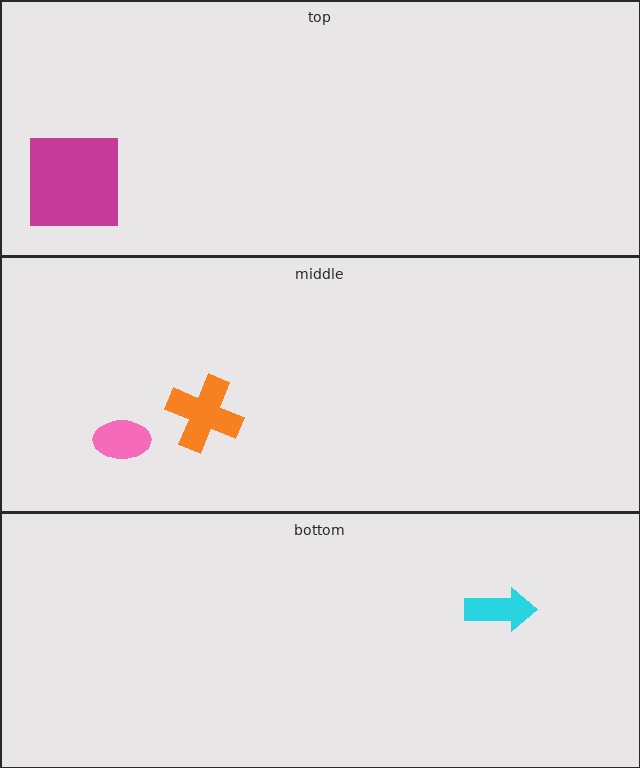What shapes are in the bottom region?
The cyan arrow.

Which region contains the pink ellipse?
The middle region.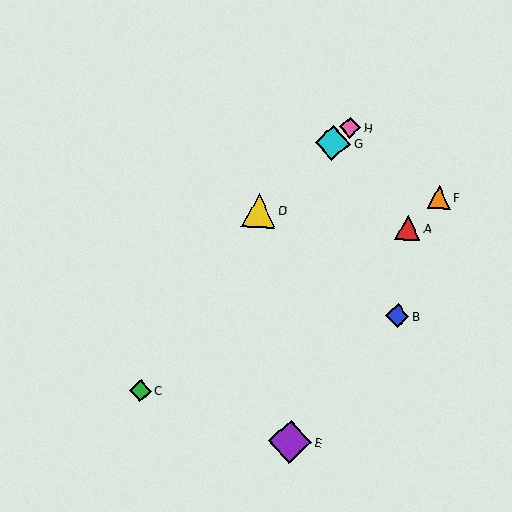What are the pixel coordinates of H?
Object H is at (350, 127).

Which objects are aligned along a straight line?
Objects D, G, H are aligned along a straight line.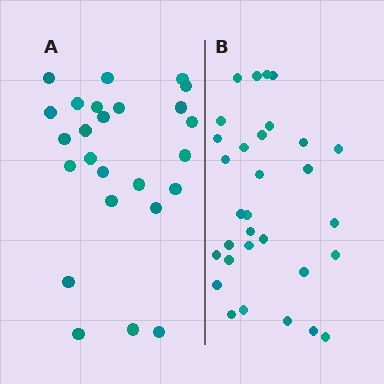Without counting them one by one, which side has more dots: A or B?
Region B (the right region) has more dots.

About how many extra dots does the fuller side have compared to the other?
Region B has about 6 more dots than region A.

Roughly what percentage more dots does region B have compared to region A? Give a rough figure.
About 25% more.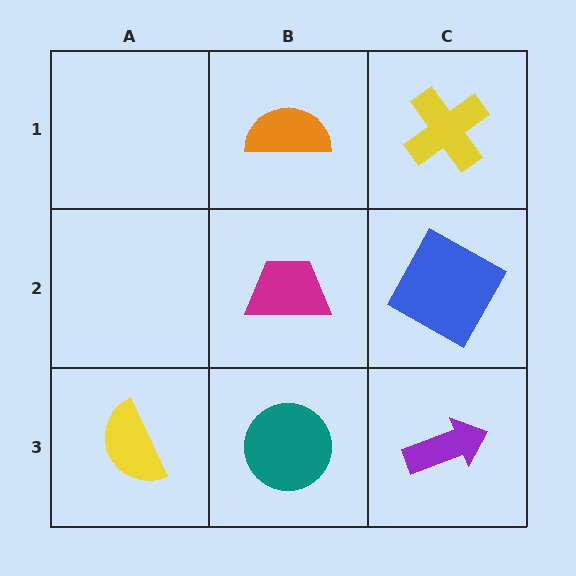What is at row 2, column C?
A blue square.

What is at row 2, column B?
A magenta trapezoid.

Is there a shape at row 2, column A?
No, that cell is empty.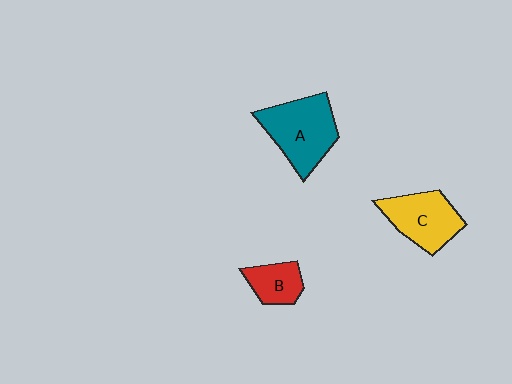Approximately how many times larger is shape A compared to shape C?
Approximately 1.2 times.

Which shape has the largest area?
Shape A (teal).